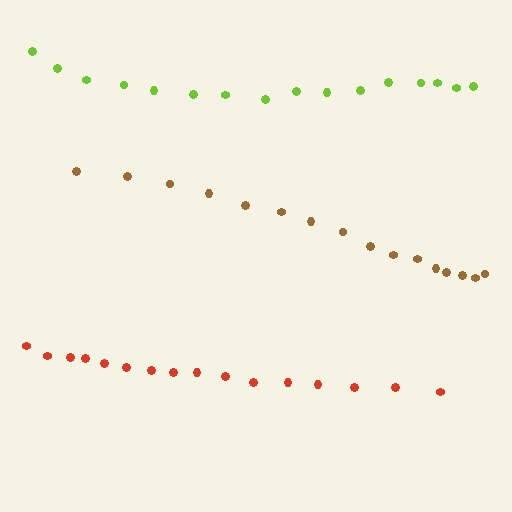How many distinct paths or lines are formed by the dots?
There are 3 distinct paths.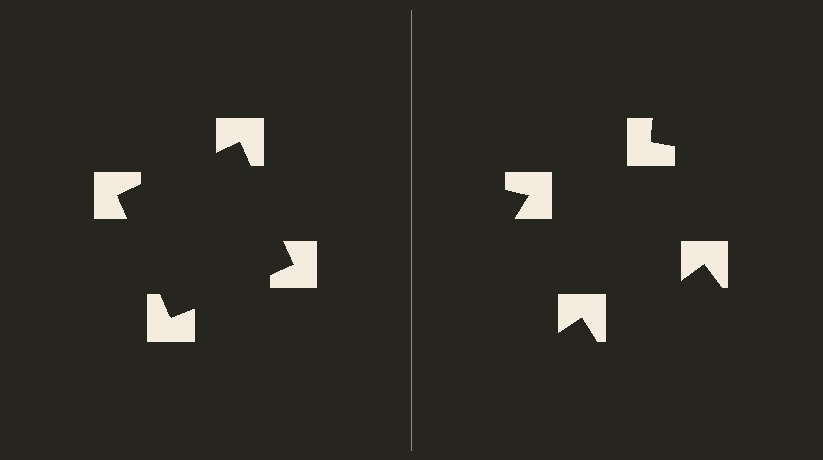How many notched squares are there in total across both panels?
8 — 4 on each side.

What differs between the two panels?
The notched squares are positioned identically on both sides; only the wedge orientations differ. On the left they align to a square; on the right they are misaligned.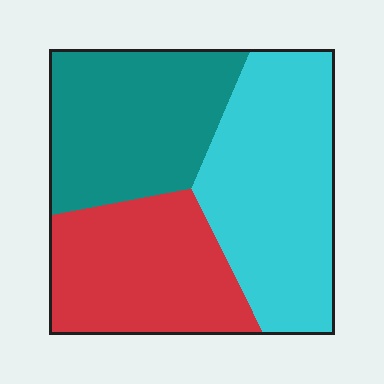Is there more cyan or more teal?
Cyan.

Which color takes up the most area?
Cyan, at roughly 40%.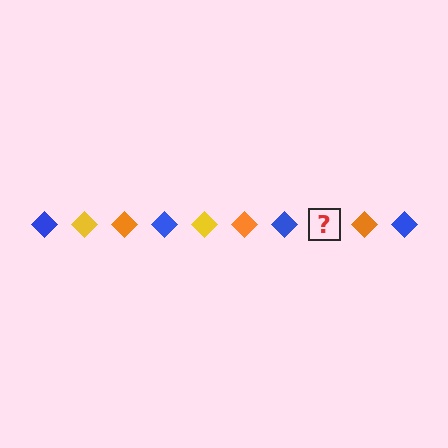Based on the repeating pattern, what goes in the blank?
The blank should be a yellow diamond.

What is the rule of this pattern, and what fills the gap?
The rule is that the pattern cycles through blue, yellow, orange diamonds. The gap should be filled with a yellow diamond.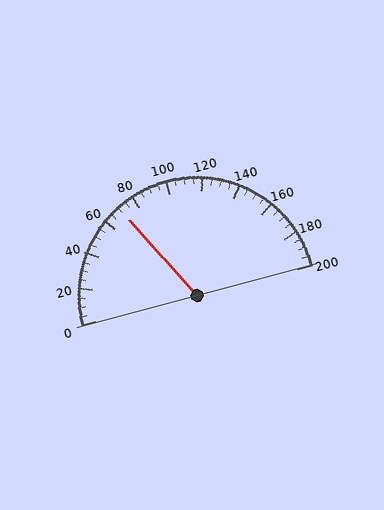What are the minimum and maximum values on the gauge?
The gauge ranges from 0 to 200.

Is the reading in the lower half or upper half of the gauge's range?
The reading is in the lower half of the range (0 to 200).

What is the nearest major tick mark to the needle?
The nearest major tick mark is 80.